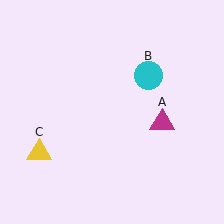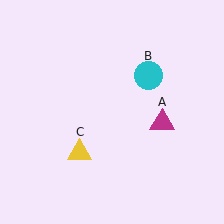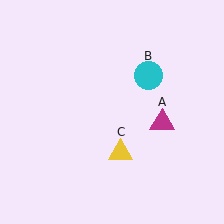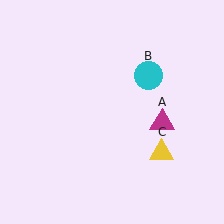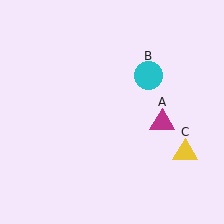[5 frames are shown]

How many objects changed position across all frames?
1 object changed position: yellow triangle (object C).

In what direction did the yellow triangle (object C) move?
The yellow triangle (object C) moved right.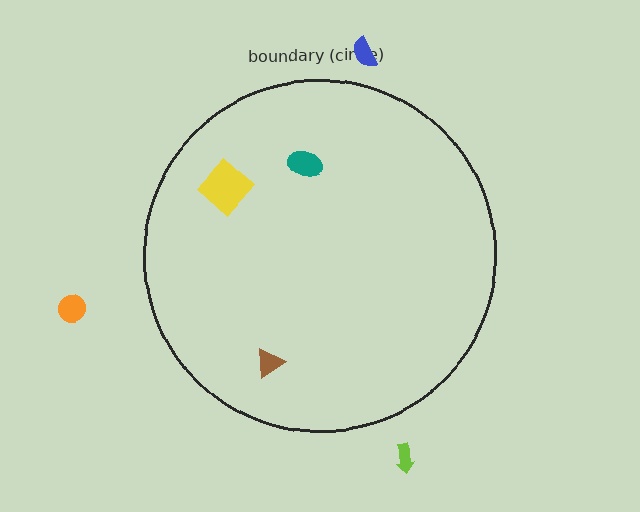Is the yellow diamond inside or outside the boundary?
Inside.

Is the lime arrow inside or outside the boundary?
Outside.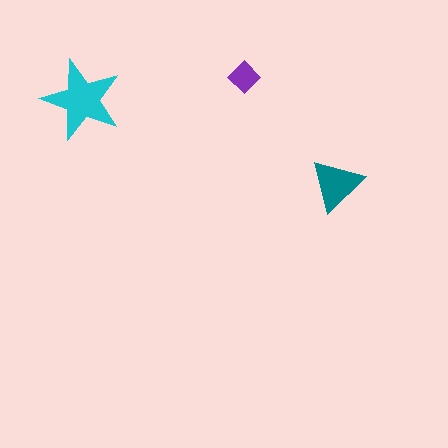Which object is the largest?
The cyan star.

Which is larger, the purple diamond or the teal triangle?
The teal triangle.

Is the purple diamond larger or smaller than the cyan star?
Smaller.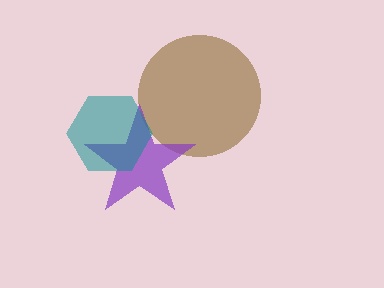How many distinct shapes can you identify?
There are 3 distinct shapes: a brown circle, a purple star, a teal hexagon.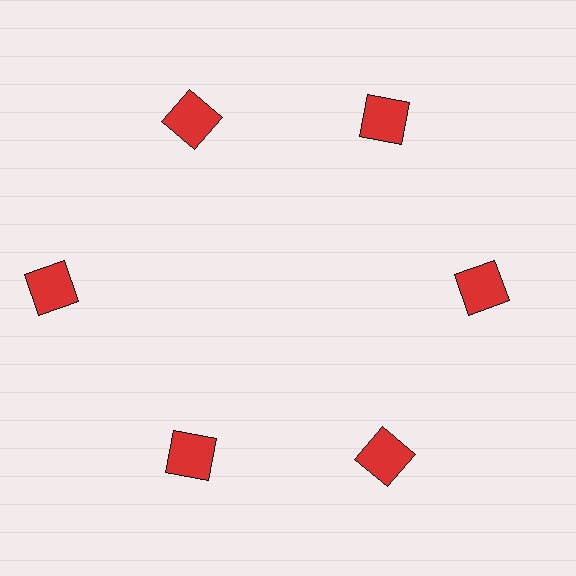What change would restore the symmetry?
The symmetry would be restored by moving it inward, back onto the ring so that all 6 squares sit at equal angles and equal distance from the center.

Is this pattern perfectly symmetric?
No. The 6 red squares are arranged in a ring, but one element near the 9 o'clock position is pushed outward from the center, breaking the 6-fold rotational symmetry.